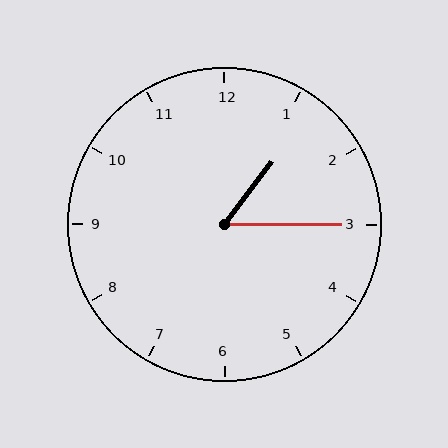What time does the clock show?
1:15.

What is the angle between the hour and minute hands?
Approximately 52 degrees.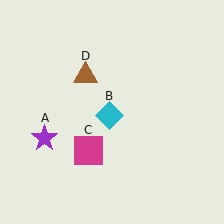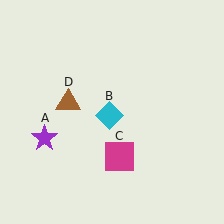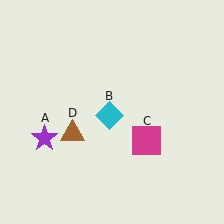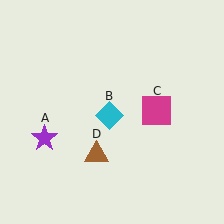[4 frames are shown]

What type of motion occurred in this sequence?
The magenta square (object C), brown triangle (object D) rotated counterclockwise around the center of the scene.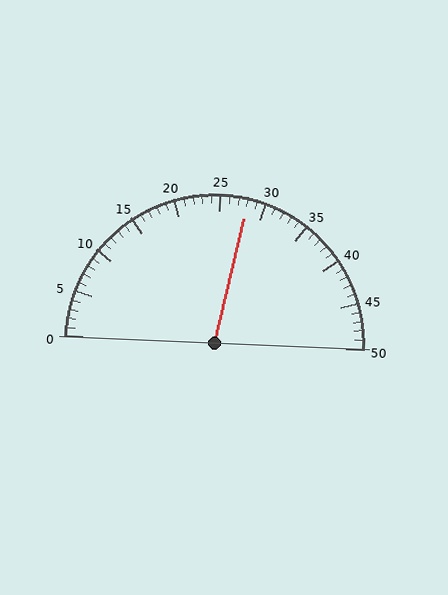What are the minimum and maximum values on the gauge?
The gauge ranges from 0 to 50.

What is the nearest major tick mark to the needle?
The nearest major tick mark is 30.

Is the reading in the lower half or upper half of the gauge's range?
The reading is in the upper half of the range (0 to 50).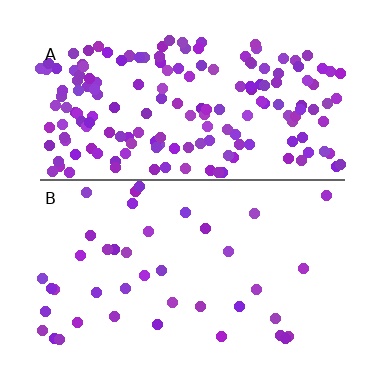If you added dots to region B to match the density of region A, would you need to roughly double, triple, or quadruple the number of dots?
Approximately quadruple.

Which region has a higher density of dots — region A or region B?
A (the top).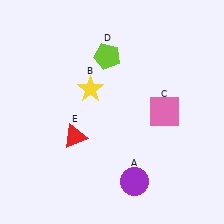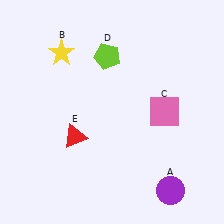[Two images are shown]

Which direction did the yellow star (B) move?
The yellow star (B) moved up.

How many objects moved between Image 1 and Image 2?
2 objects moved between the two images.